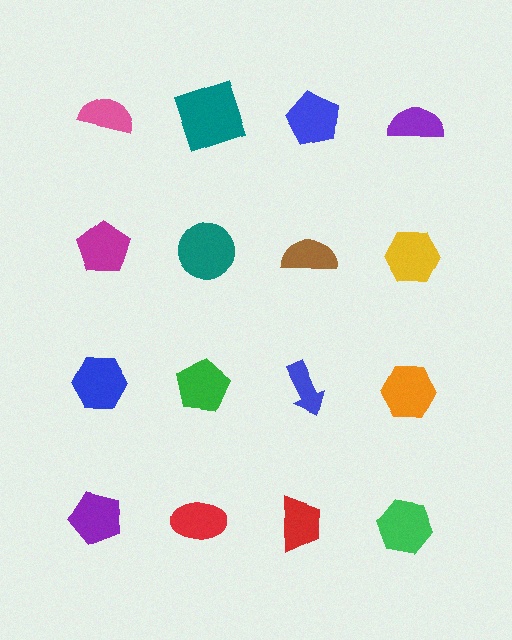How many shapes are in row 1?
4 shapes.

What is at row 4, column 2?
A red ellipse.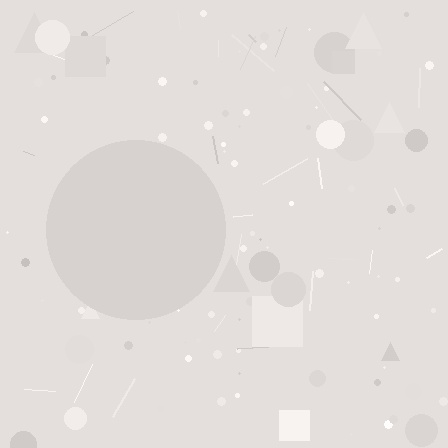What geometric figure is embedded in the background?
A circle is embedded in the background.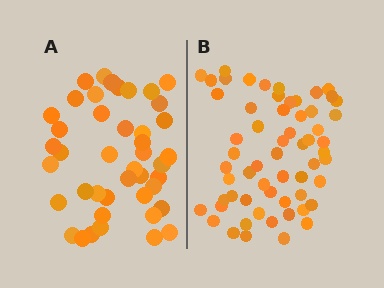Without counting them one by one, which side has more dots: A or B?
Region B (the right region) has more dots.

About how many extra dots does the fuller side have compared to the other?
Region B has approximately 15 more dots than region A.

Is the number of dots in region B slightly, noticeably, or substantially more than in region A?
Region B has noticeably more, but not dramatically so. The ratio is roughly 1.4 to 1.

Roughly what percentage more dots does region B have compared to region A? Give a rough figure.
About 40% more.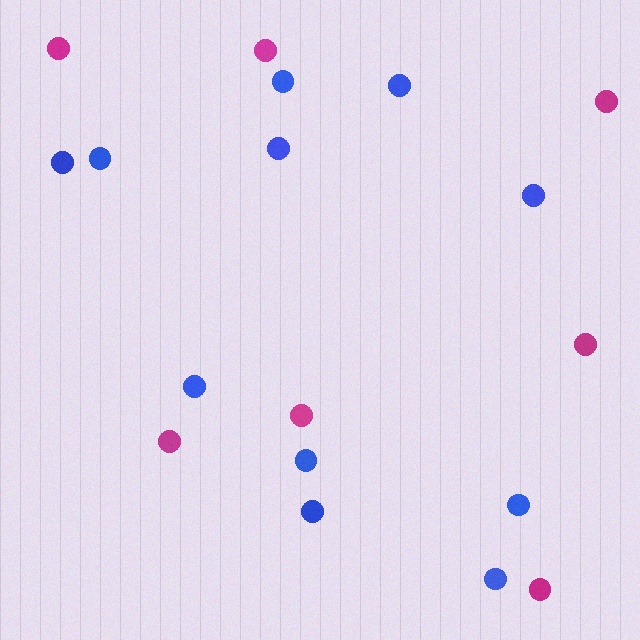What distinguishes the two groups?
There are 2 groups: one group of magenta circles (7) and one group of blue circles (11).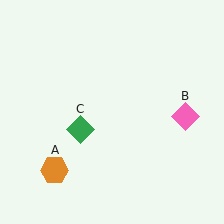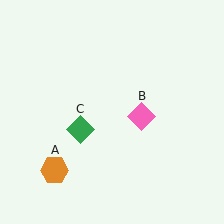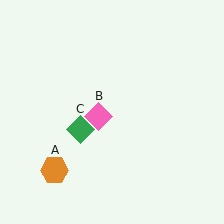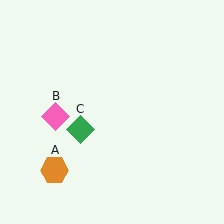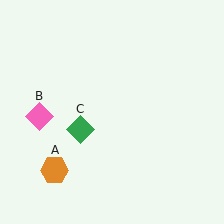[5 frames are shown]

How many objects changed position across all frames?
1 object changed position: pink diamond (object B).